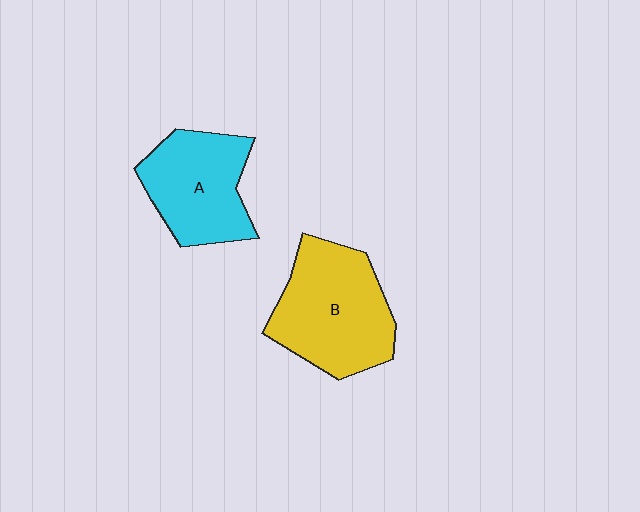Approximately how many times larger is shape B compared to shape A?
Approximately 1.2 times.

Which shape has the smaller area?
Shape A (cyan).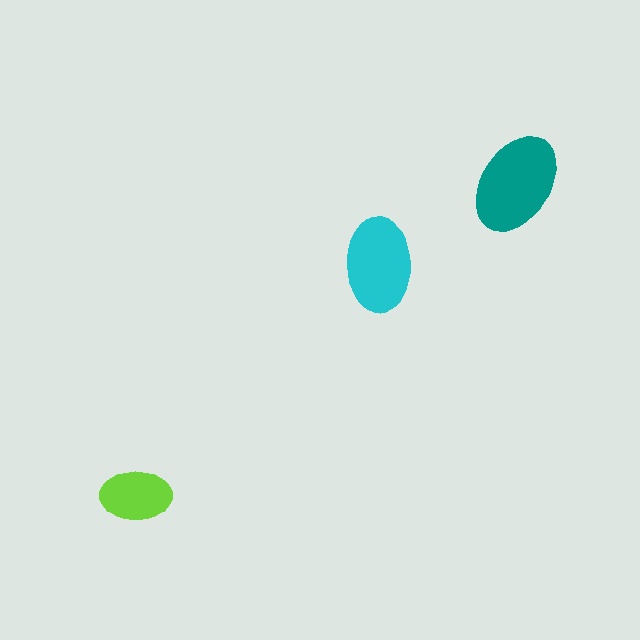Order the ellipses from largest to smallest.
the teal one, the cyan one, the lime one.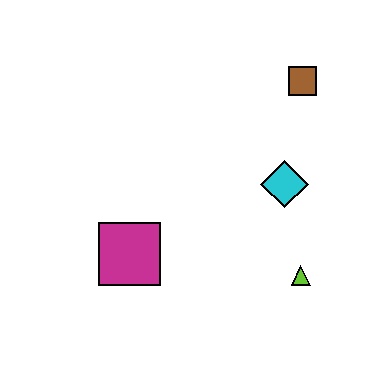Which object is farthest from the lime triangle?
The brown square is farthest from the lime triangle.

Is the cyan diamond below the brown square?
Yes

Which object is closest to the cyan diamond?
The lime triangle is closest to the cyan diamond.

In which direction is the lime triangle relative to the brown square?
The lime triangle is below the brown square.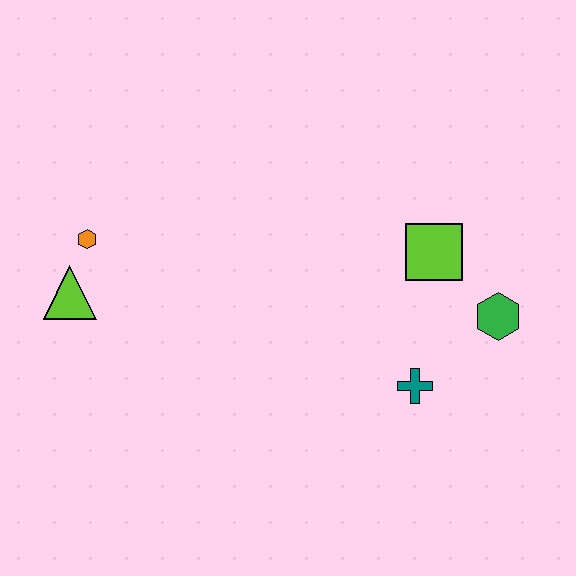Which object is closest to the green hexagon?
The lime square is closest to the green hexagon.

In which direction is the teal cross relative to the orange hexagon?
The teal cross is to the right of the orange hexagon.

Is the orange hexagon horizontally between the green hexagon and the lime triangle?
Yes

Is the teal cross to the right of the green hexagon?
No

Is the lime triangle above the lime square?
No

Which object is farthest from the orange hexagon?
The green hexagon is farthest from the orange hexagon.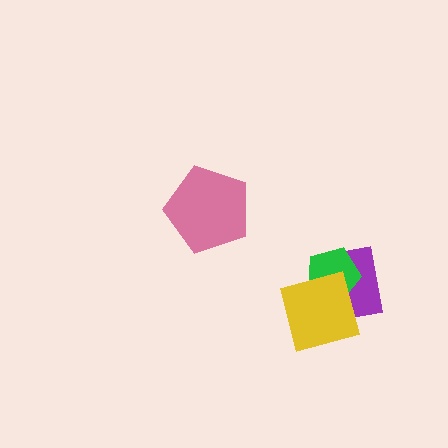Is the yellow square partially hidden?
No, no other shape covers it.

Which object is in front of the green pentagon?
The yellow square is in front of the green pentagon.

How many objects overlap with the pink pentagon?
0 objects overlap with the pink pentagon.